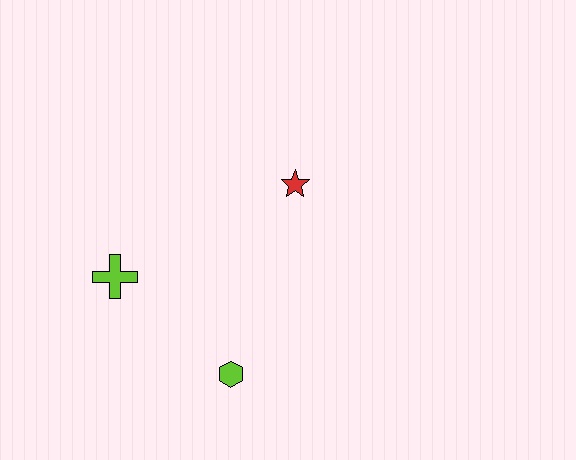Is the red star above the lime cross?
Yes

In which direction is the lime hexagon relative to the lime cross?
The lime hexagon is to the right of the lime cross.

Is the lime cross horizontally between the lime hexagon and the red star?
No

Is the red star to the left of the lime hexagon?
No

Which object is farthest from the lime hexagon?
The red star is farthest from the lime hexagon.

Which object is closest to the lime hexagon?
The lime cross is closest to the lime hexagon.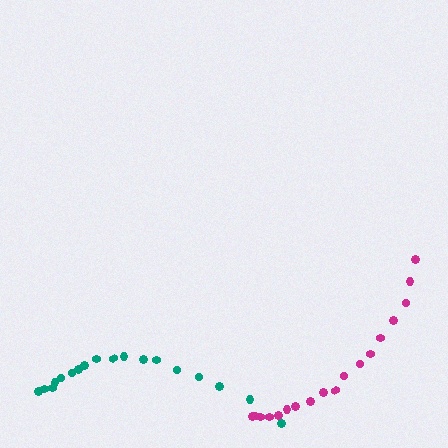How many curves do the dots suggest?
There are 2 distinct paths.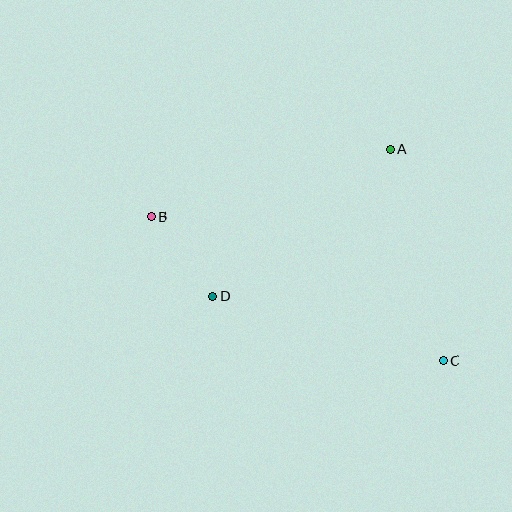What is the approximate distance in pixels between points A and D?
The distance between A and D is approximately 231 pixels.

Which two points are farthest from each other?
Points B and C are farthest from each other.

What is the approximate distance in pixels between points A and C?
The distance between A and C is approximately 218 pixels.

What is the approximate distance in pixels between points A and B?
The distance between A and B is approximately 248 pixels.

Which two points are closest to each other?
Points B and D are closest to each other.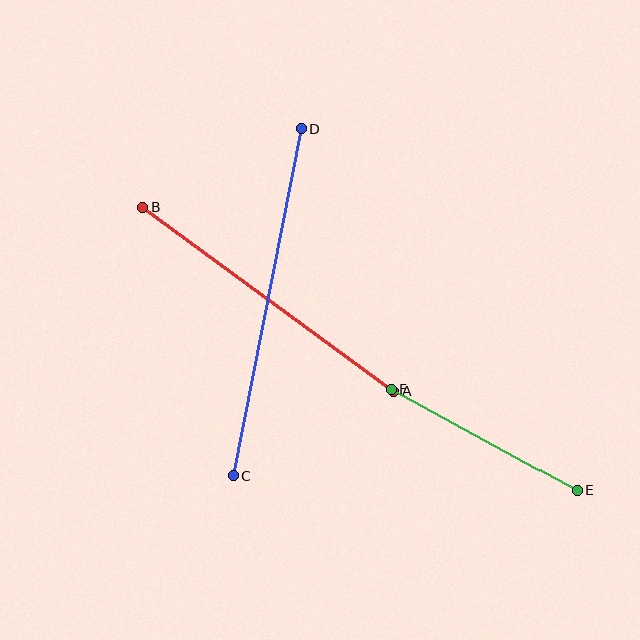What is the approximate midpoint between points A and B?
The midpoint is at approximately (268, 299) pixels.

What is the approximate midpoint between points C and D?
The midpoint is at approximately (267, 302) pixels.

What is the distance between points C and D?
The distance is approximately 354 pixels.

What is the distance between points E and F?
The distance is approximately 212 pixels.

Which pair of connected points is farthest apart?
Points C and D are farthest apart.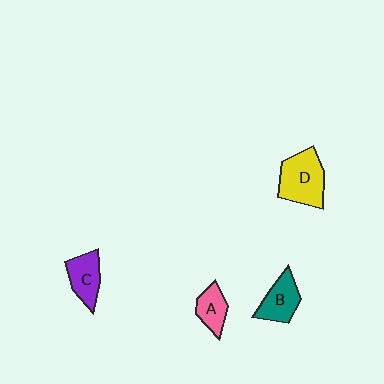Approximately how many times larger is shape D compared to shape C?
Approximately 1.5 times.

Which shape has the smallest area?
Shape A (pink).